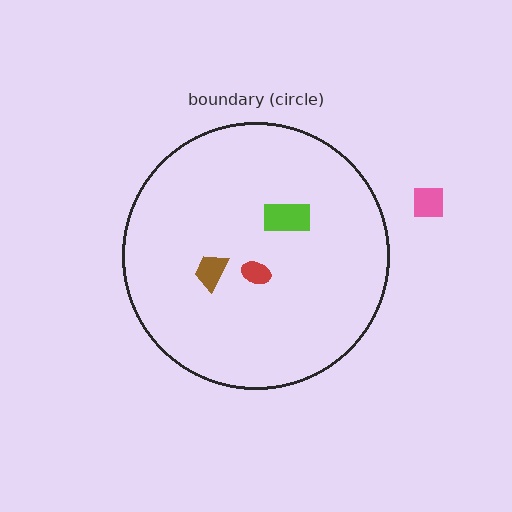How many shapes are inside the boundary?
3 inside, 1 outside.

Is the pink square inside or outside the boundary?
Outside.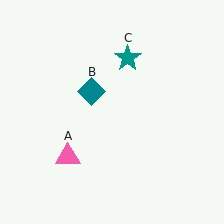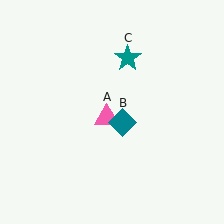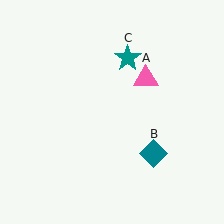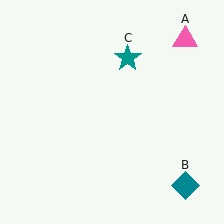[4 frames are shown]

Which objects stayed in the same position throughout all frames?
Teal star (object C) remained stationary.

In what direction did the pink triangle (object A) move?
The pink triangle (object A) moved up and to the right.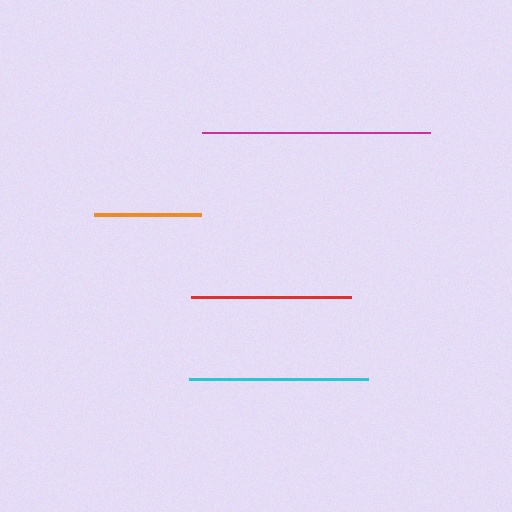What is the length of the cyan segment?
The cyan segment is approximately 179 pixels long.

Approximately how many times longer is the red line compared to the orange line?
The red line is approximately 1.5 times the length of the orange line.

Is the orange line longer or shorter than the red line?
The red line is longer than the orange line.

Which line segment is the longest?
The magenta line is the longest at approximately 228 pixels.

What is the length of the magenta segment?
The magenta segment is approximately 228 pixels long.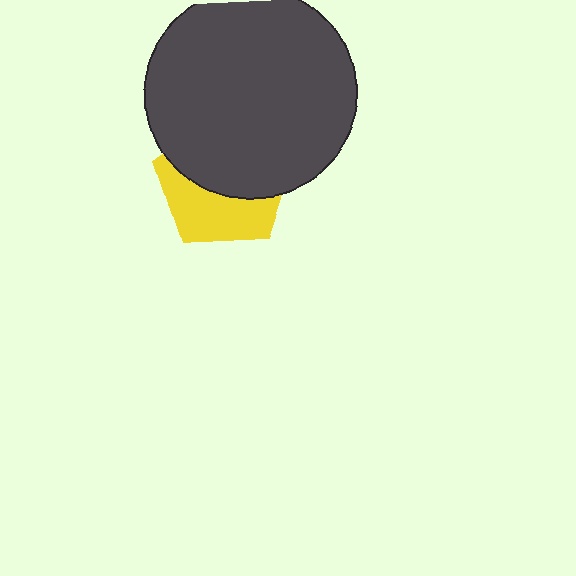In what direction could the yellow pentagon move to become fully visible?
The yellow pentagon could move down. That would shift it out from behind the dark gray circle entirely.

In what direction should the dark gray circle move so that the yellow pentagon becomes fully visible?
The dark gray circle should move up. That is the shortest direction to clear the overlap and leave the yellow pentagon fully visible.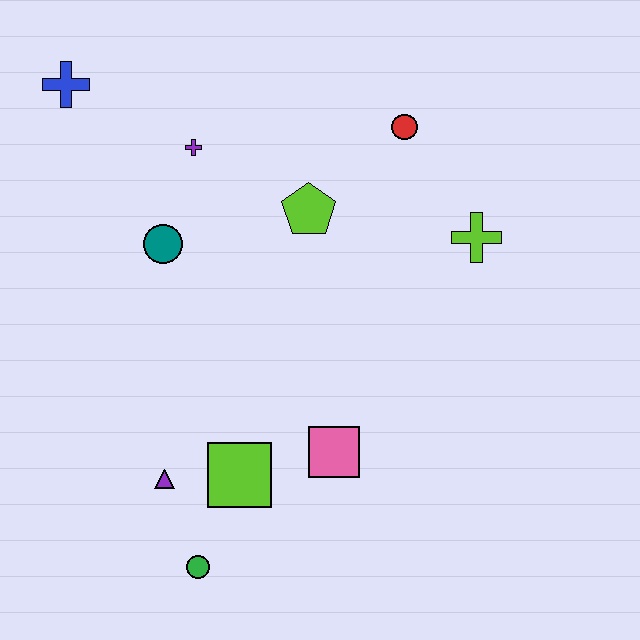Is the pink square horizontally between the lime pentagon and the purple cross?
No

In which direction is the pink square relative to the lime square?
The pink square is to the right of the lime square.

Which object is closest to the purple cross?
The teal circle is closest to the purple cross.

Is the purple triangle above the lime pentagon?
No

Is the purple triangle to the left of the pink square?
Yes